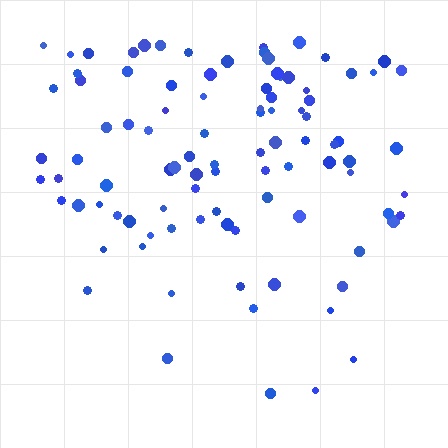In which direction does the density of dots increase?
From bottom to top, with the top side densest.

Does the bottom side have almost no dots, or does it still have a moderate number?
Still a moderate number, just noticeably fewer than the top.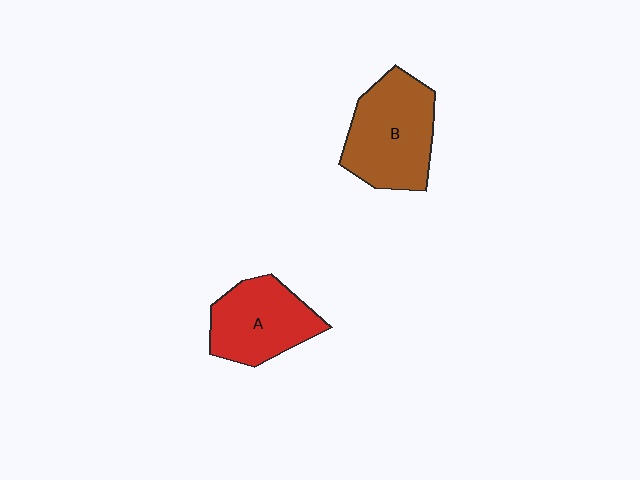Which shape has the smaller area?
Shape A (red).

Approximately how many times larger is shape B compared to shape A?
Approximately 1.2 times.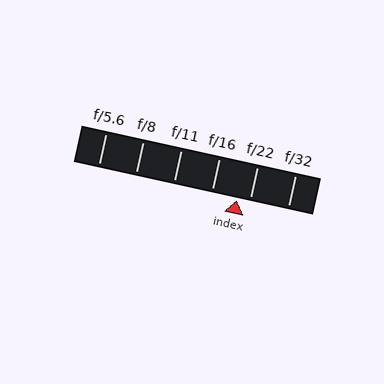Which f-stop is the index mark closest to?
The index mark is closest to f/22.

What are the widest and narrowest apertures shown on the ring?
The widest aperture shown is f/5.6 and the narrowest is f/32.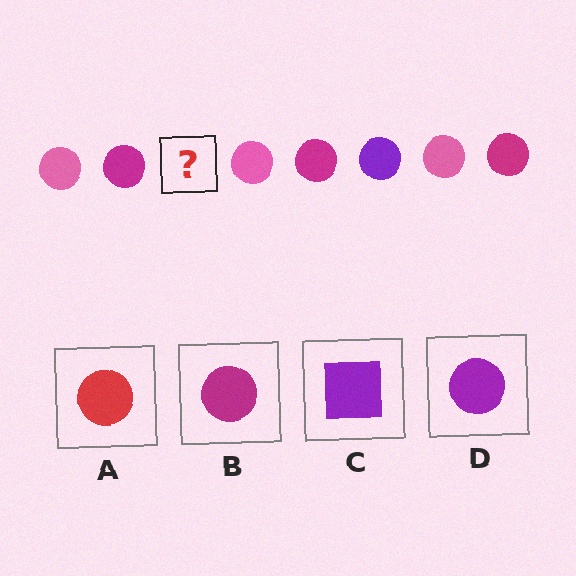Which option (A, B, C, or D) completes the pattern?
D.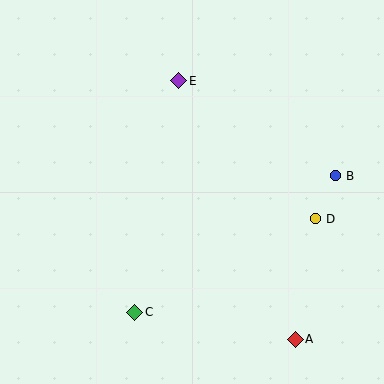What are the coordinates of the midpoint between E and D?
The midpoint between E and D is at (247, 150).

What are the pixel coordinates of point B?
Point B is at (336, 176).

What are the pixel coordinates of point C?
Point C is at (135, 312).